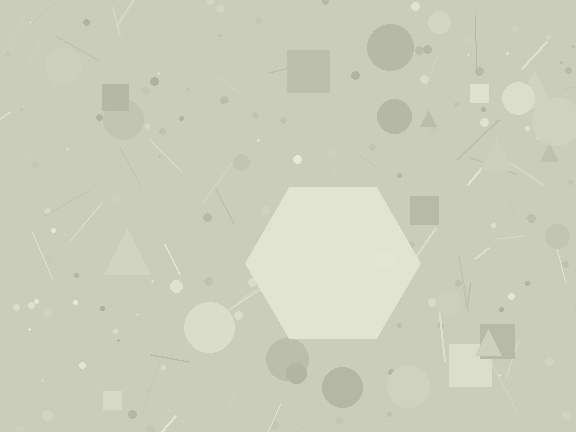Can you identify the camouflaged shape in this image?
The camouflaged shape is a hexagon.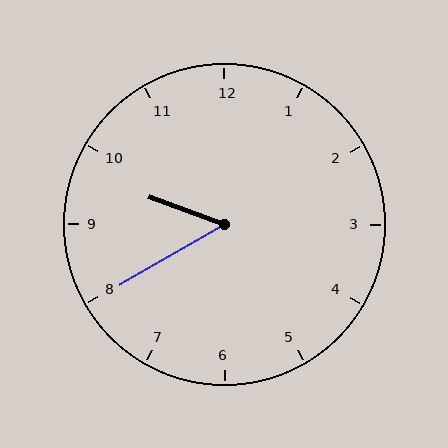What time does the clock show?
9:40.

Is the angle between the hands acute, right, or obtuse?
It is acute.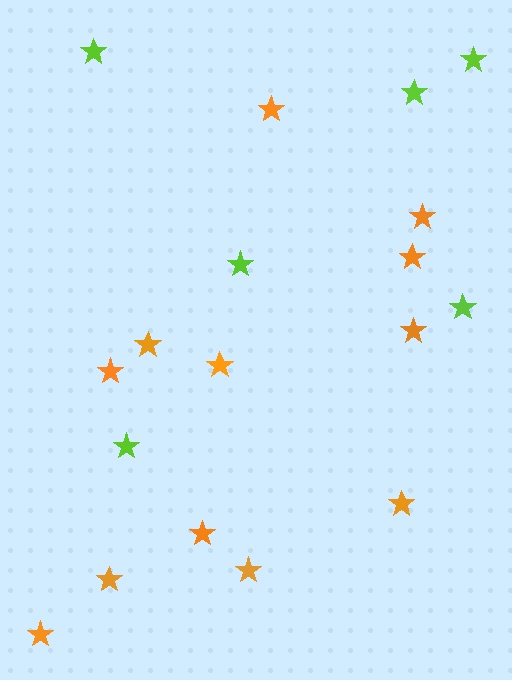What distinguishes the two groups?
There are 2 groups: one group of orange stars (12) and one group of lime stars (6).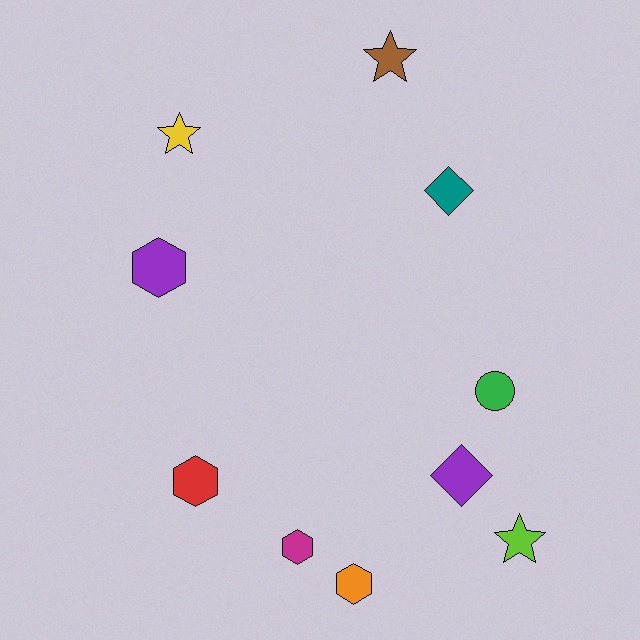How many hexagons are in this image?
There are 4 hexagons.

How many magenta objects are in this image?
There is 1 magenta object.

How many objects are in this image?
There are 10 objects.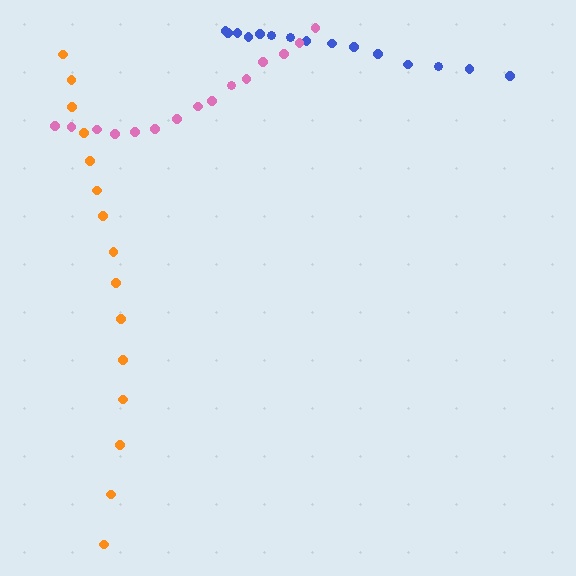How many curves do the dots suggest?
There are 3 distinct paths.